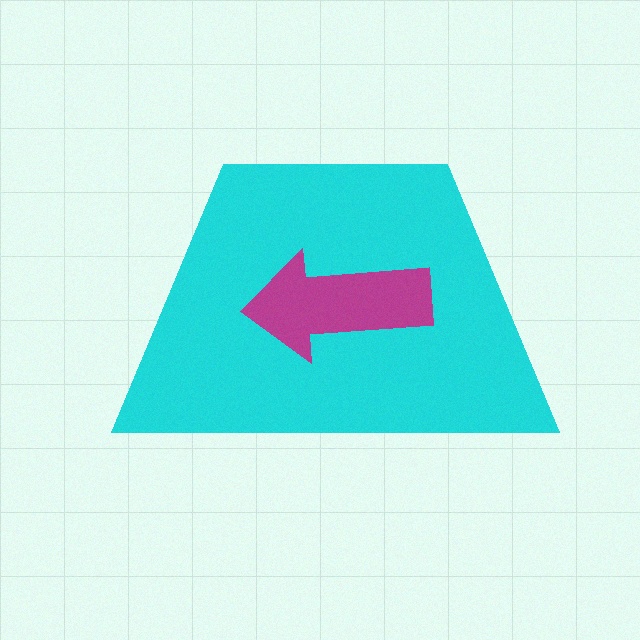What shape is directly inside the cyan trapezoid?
The magenta arrow.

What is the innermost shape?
The magenta arrow.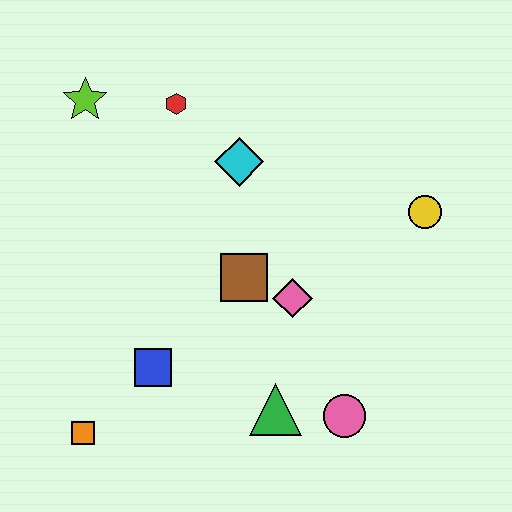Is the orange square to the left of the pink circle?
Yes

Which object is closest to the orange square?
The blue square is closest to the orange square.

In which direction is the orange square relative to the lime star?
The orange square is below the lime star.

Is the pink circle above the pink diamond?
No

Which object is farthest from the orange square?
The yellow circle is farthest from the orange square.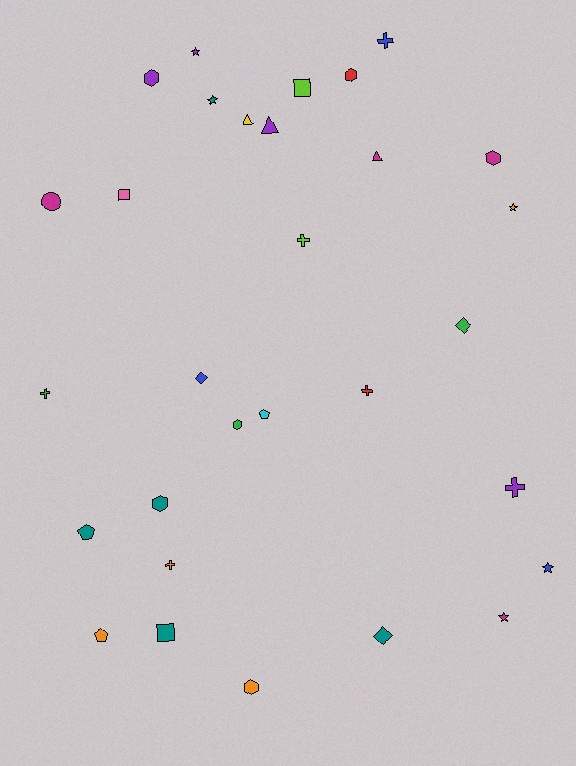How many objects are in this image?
There are 30 objects.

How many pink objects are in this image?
There is 1 pink object.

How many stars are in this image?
There are 5 stars.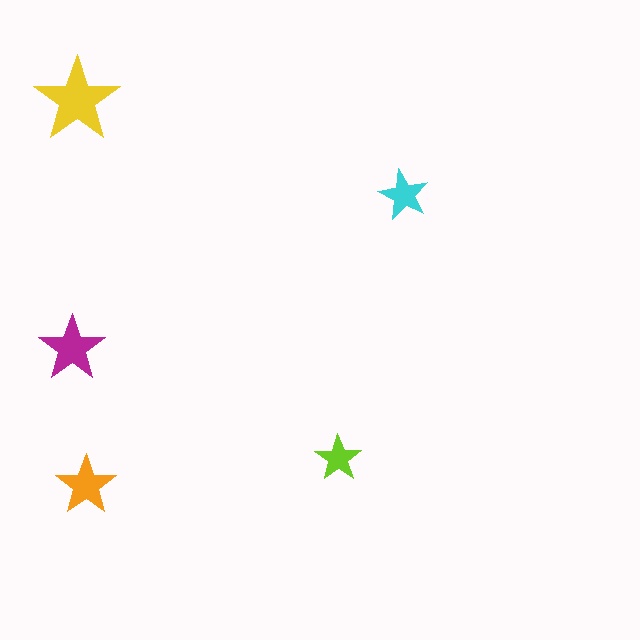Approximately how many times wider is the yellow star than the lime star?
About 2 times wider.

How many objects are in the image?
There are 5 objects in the image.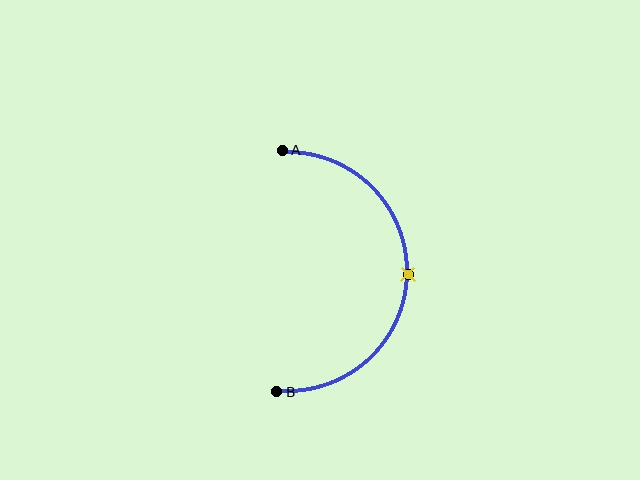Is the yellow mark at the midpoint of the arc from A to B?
Yes. The yellow mark lies on the arc at equal arc-length from both A and B — it is the arc midpoint.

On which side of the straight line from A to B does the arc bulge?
The arc bulges to the right of the straight line connecting A and B.